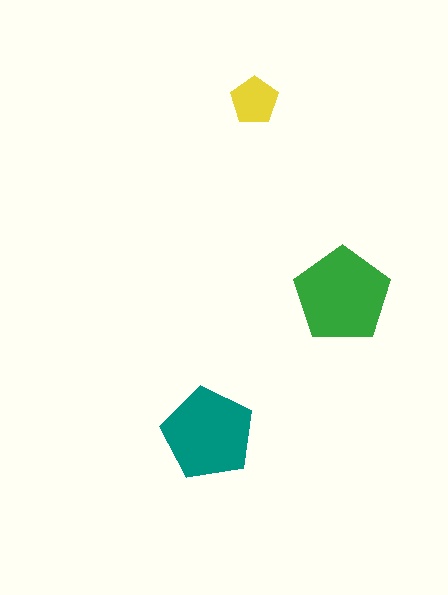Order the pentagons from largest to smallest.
the green one, the teal one, the yellow one.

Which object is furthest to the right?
The green pentagon is rightmost.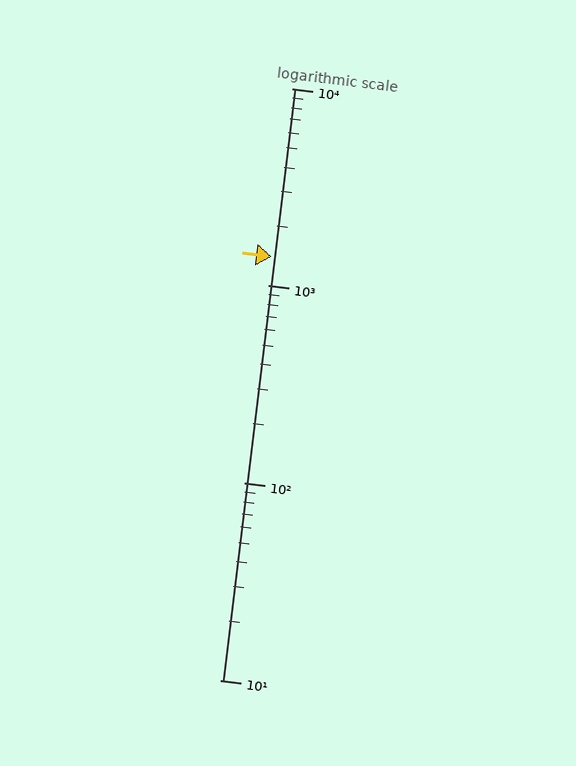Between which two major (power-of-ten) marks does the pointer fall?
The pointer is between 1000 and 10000.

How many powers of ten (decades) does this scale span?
The scale spans 3 decades, from 10 to 10000.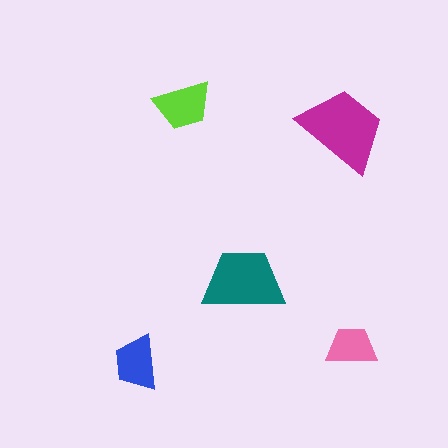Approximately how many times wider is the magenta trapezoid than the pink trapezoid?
About 1.5 times wider.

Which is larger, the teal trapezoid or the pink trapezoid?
The teal one.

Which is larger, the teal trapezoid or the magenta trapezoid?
The magenta one.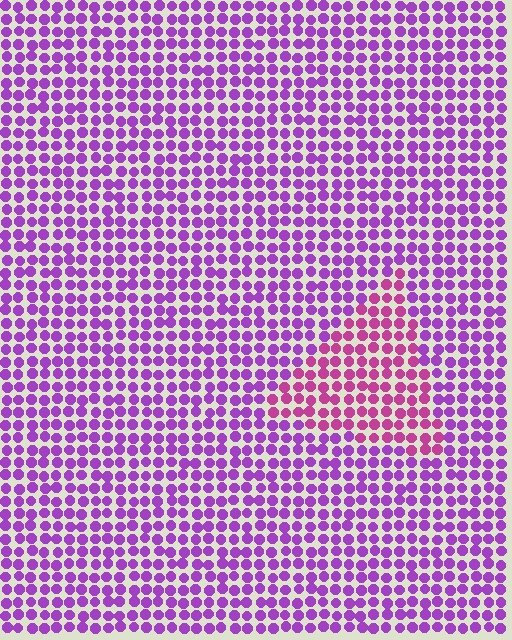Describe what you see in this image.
The image is filled with small purple elements in a uniform arrangement. A triangle-shaped region is visible where the elements are tinted to a slightly different hue, forming a subtle color boundary.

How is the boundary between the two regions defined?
The boundary is defined purely by a slight shift in hue (about 33 degrees). Spacing, size, and orientation are identical on both sides.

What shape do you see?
I see a triangle.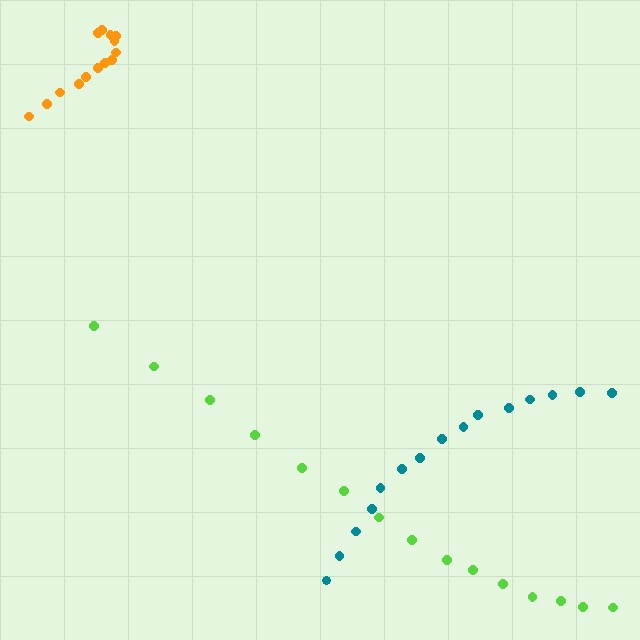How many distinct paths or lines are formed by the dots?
There are 3 distinct paths.